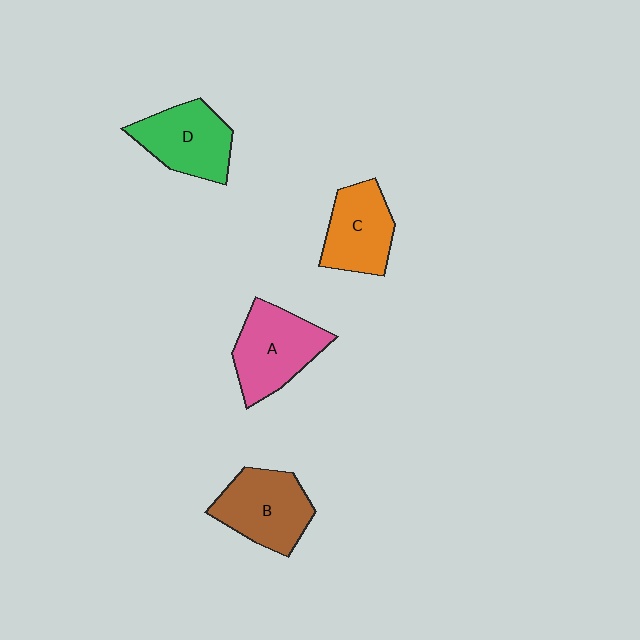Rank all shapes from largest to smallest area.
From largest to smallest: A (pink), B (brown), D (green), C (orange).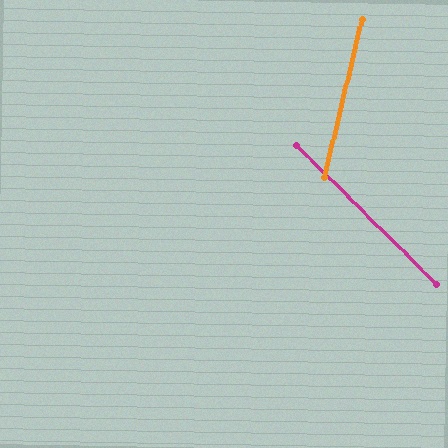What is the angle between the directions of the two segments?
Approximately 59 degrees.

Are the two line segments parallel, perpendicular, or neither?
Neither parallel nor perpendicular — they differ by about 59°.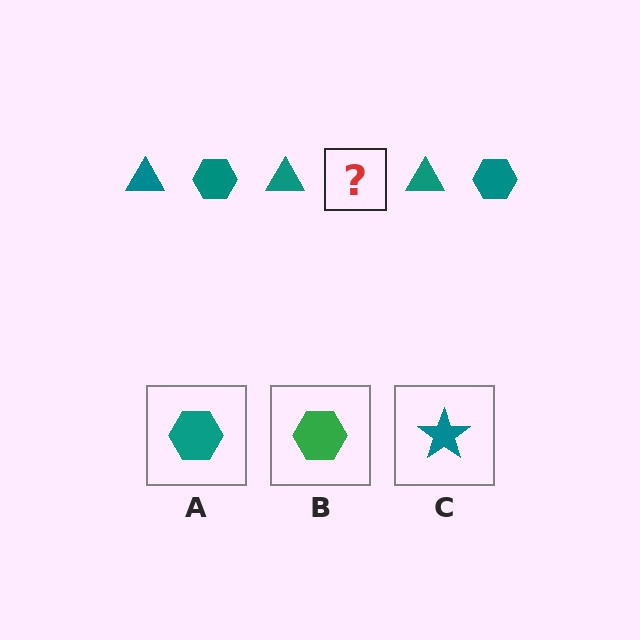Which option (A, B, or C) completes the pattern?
A.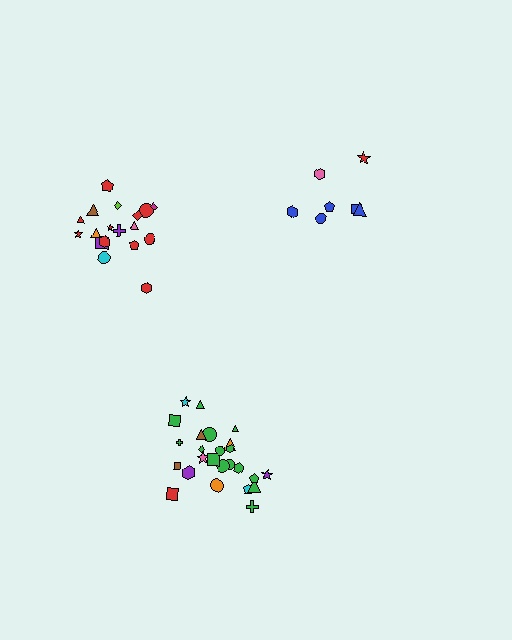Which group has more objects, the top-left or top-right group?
The top-left group.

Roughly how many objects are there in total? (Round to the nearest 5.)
Roughly 50 objects in total.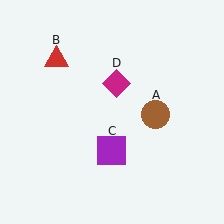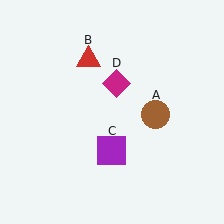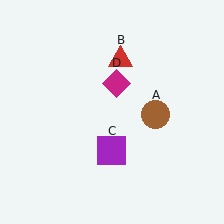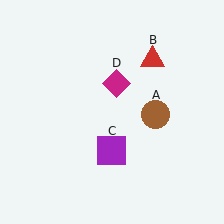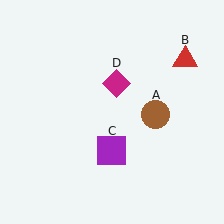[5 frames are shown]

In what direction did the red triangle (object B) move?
The red triangle (object B) moved right.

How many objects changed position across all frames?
1 object changed position: red triangle (object B).